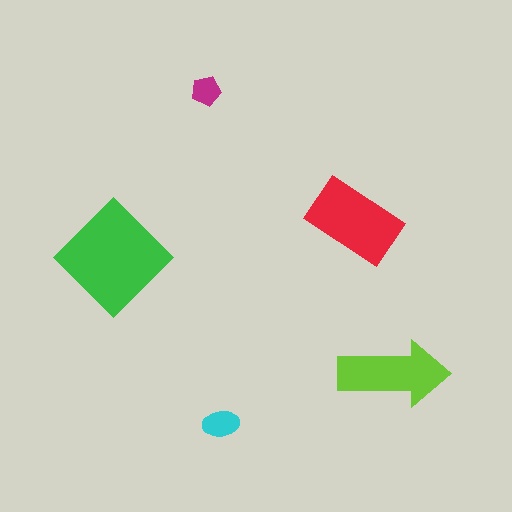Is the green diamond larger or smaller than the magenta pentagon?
Larger.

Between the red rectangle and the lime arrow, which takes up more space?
The red rectangle.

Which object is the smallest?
The magenta pentagon.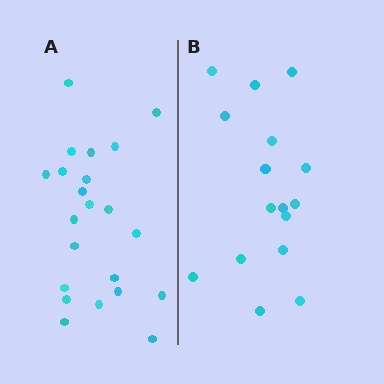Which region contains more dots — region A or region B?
Region A (the left region) has more dots.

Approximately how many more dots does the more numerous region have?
Region A has about 6 more dots than region B.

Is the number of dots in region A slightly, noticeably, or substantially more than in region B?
Region A has noticeably more, but not dramatically so. The ratio is roughly 1.4 to 1.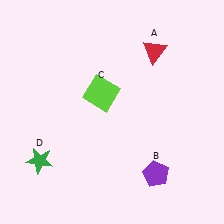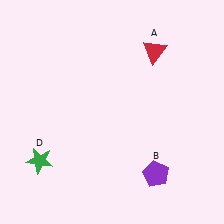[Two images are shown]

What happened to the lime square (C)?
The lime square (C) was removed in Image 2. It was in the top-left area of Image 1.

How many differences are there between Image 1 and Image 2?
There is 1 difference between the two images.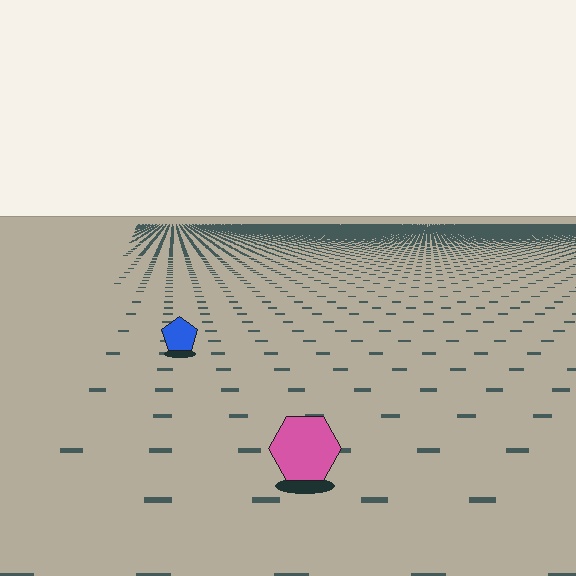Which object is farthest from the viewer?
The blue pentagon is farthest from the viewer. It appears smaller and the ground texture around it is denser.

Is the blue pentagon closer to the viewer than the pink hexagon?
No. The pink hexagon is closer — you can tell from the texture gradient: the ground texture is coarser near it.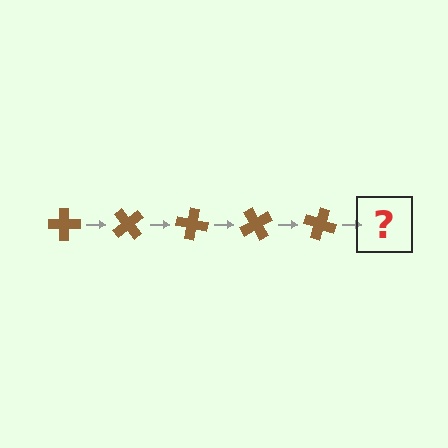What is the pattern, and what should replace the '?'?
The pattern is that the cross rotates 50 degrees each step. The '?' should be a brown cross rotated 250 degrees.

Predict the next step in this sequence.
The next step is a brown cross rotated 250 degrees.